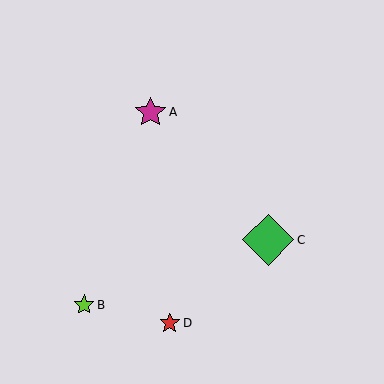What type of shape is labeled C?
Shape C is a green diamond.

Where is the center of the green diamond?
The center of the green diamond is at (268, 240).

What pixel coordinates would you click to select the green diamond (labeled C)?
Click at (268, 240) to select the green diamond C.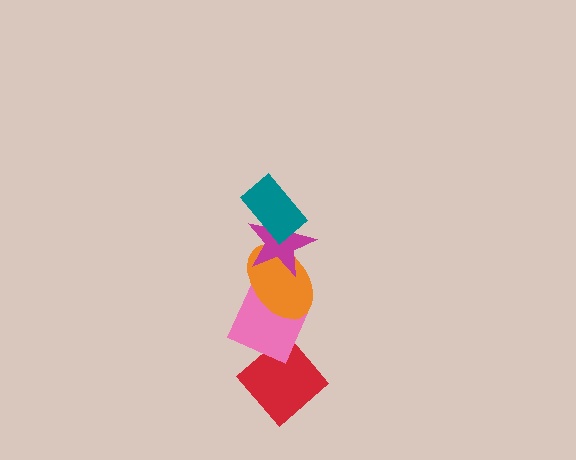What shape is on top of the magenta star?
The teal rectangle is on top of the magenta star.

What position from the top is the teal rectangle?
The teal rectangle is 1st from the top.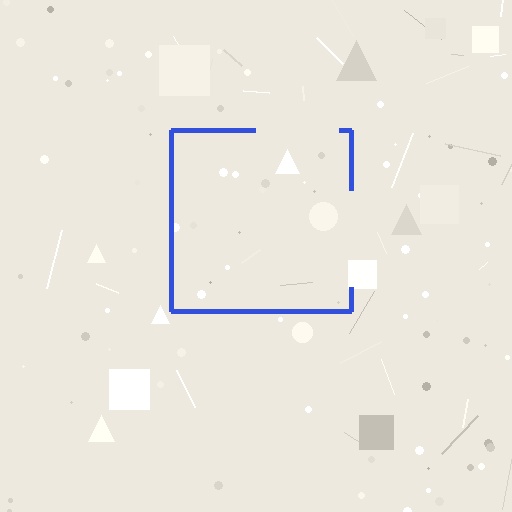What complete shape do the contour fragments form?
The contour fragments form a square.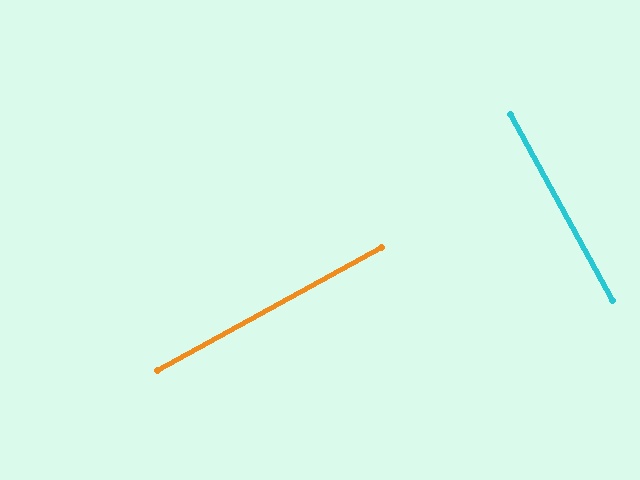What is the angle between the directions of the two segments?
Approximately 90 degrees.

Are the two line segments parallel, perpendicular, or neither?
Perpendicular — they meet at approximately 90°.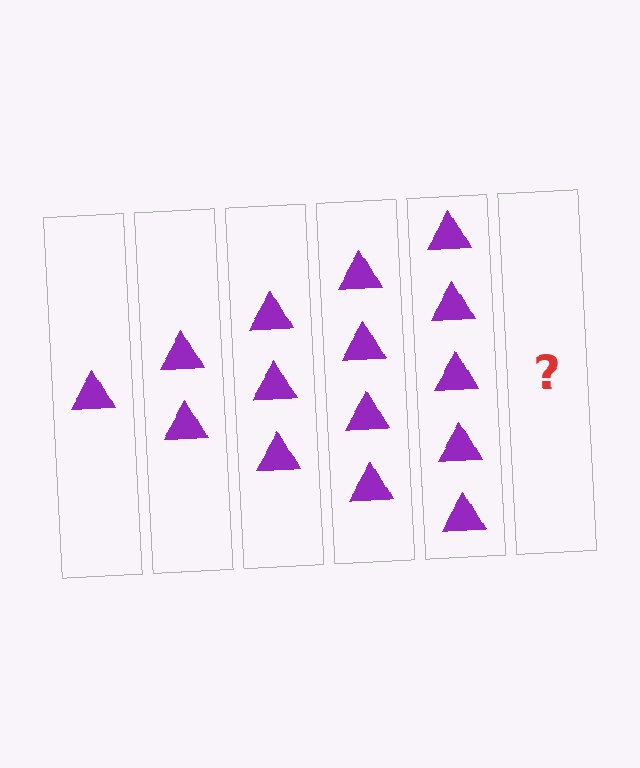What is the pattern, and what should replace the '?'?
The pattern is that each step adds one more triangle. The '?' should be 6 triangles.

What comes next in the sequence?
The next element should be 6 triangles.